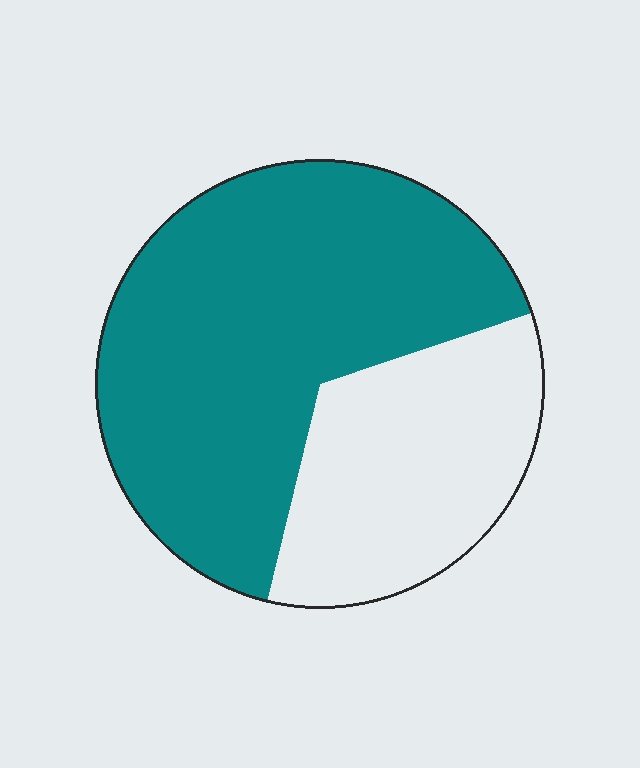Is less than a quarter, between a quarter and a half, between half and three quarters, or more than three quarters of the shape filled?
Between half and three quarters.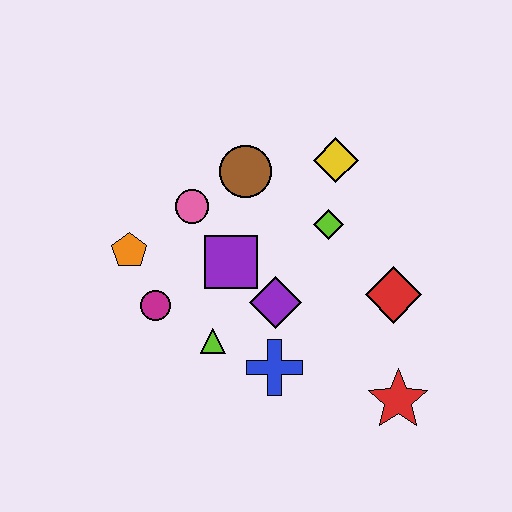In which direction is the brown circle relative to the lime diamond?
The brown circle is to the left of the lime diamond.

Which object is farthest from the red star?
The orange pentagon is farthest from the red star.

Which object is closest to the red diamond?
The lime diamond is closest to the red diamond.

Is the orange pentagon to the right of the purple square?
No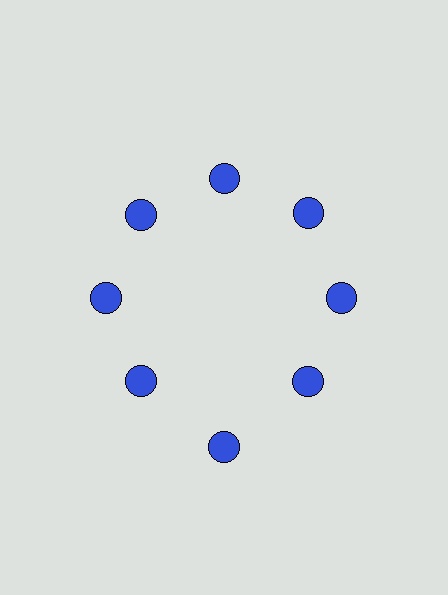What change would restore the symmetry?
The symmetry would be restored by moving it inward, back onto the ring so that all 8 circles sit at equal angles and equal distance from the center.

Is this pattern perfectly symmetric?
No. The 8 blue circles are arranged in a ring, but one element near the 6 o'clock position is pushed outward from the center, breaking the 8-fold rotational symmetry.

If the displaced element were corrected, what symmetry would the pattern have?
It would have 8-fold rotational symmetry — the pattern would map onto itself every 45 degrees.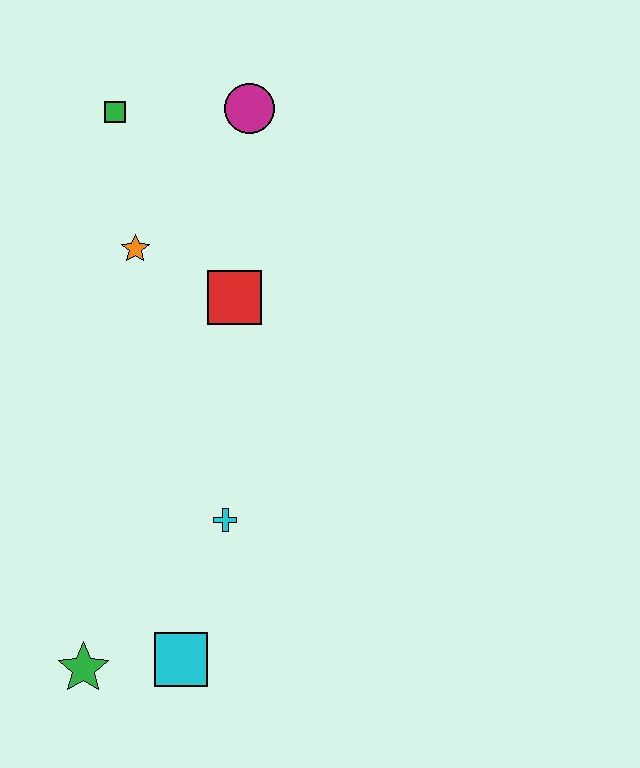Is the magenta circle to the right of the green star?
Yes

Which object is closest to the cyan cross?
The cyan square is closest to the cyan cross.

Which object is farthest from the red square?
The green star is farthest from the red square.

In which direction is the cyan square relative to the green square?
The cyan square is below the green square.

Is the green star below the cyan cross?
Yes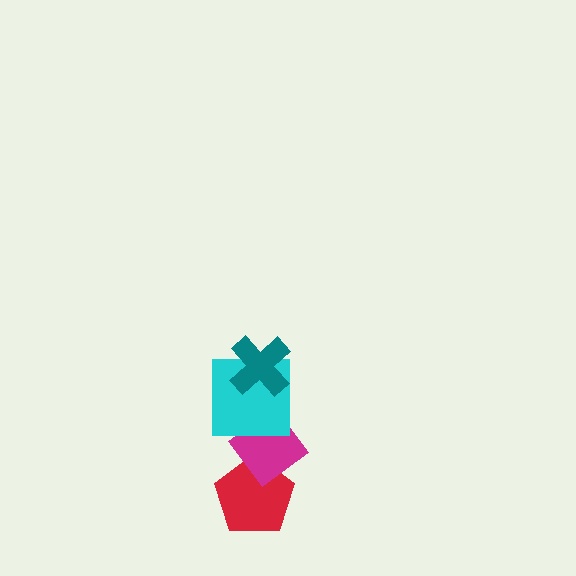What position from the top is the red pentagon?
The red pentagon is 4th from the top.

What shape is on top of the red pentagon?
The magenta diamond is on top of the red pentagon.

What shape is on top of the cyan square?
The teal cross is on top of the cyan square.